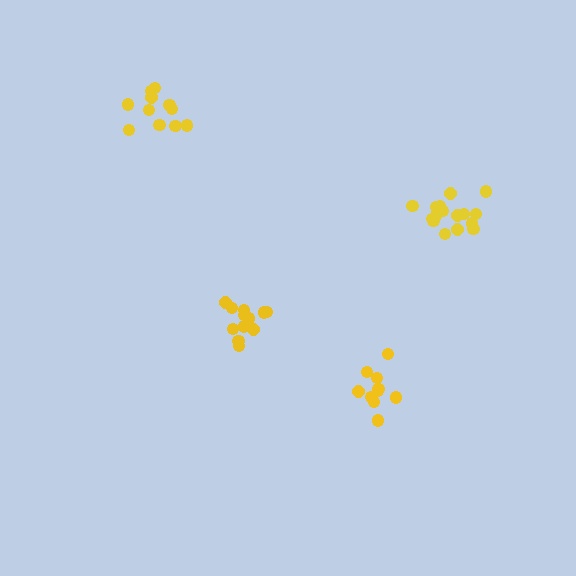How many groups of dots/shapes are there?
There are 4 groups.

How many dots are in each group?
Group 1: 10 dots, Group 2: 16 dots, Group 3: 12 dots, Group 4: 12 dots (50 total).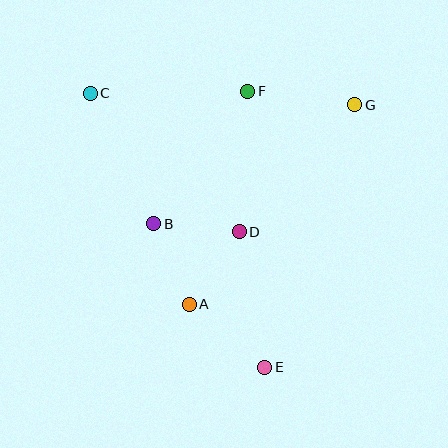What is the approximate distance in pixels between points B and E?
The distance between B and E is approximately 181 pixels.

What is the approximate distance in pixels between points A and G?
The distance between A and G is approximately 260 pixels.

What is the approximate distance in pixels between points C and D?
The distance between C and D is approximately 203 pixels.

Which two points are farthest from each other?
Points C and E are farthest from each other.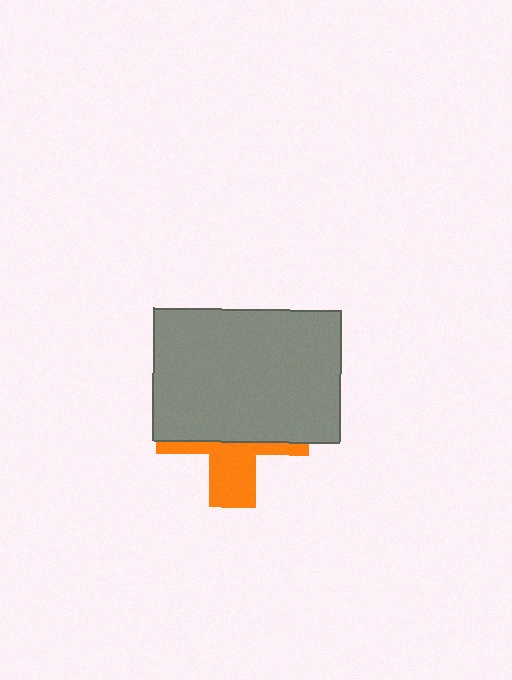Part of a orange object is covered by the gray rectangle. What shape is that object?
It is a cross.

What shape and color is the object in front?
The object in front is a gray rectangle.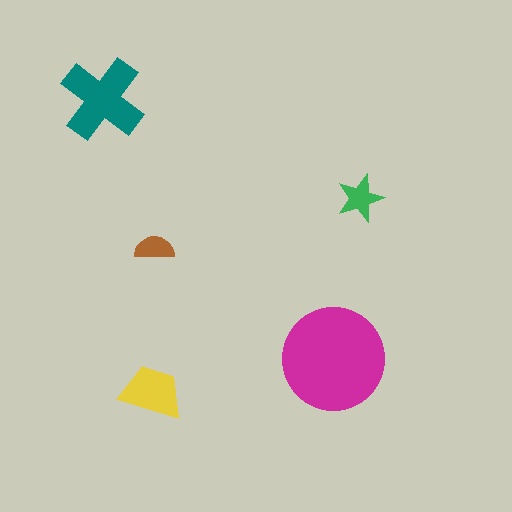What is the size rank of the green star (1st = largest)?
4th.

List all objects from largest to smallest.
The magenta circle, the teal cross, the yellow trapezoid, the green star, the brown semicircle.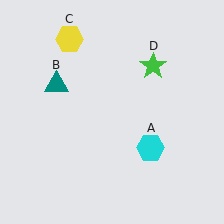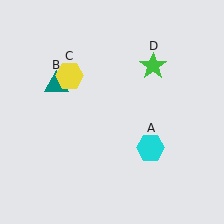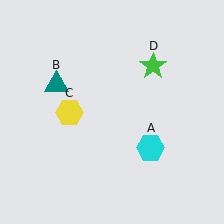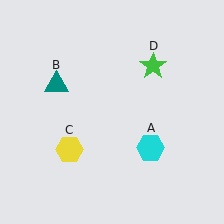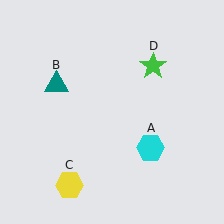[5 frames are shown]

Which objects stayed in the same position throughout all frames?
Cyan hexagon (object A) and teal triangle (object B) and green star (object D) remained stationary.